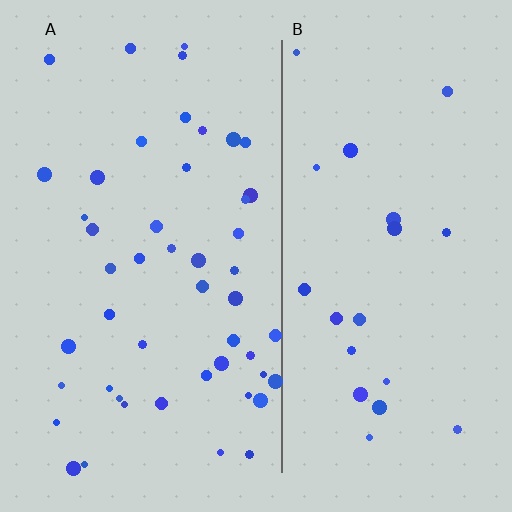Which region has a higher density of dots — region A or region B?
A (the left).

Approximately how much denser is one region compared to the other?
Approximately 2.3× — region A over region B.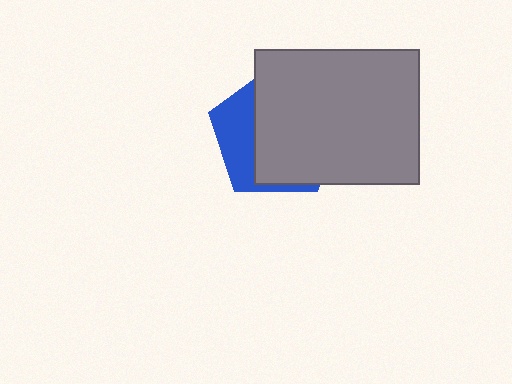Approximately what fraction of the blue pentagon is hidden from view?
Roughly 69% of the blue pentagon is hidden behind the gray rectangle.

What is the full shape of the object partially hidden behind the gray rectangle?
The partially hidden object is a blue pentagon.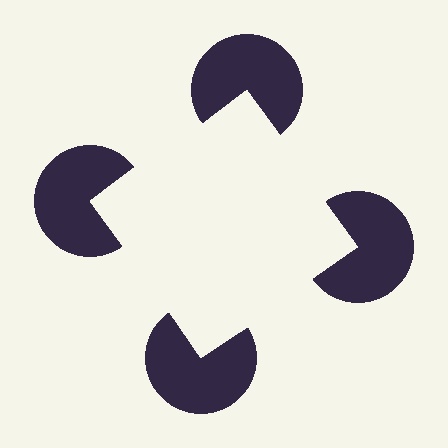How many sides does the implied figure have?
4 sides.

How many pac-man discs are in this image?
There are 4 — one at each vertex of the illusory square.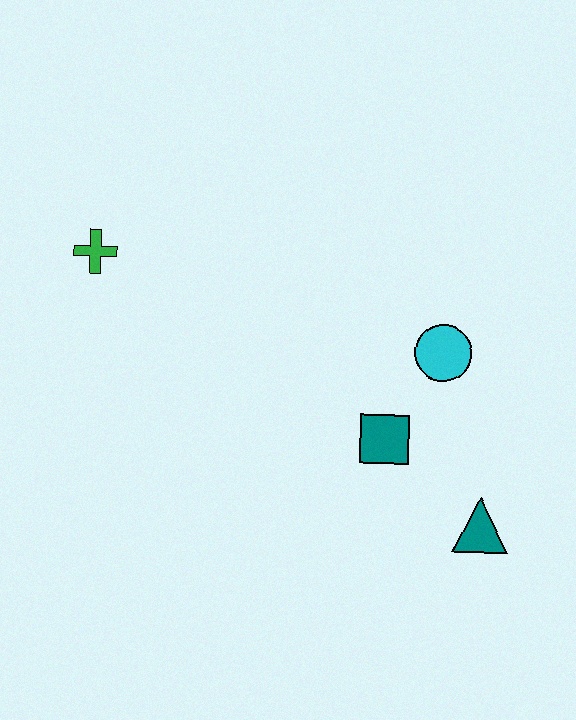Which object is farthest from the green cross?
The teal triangle is farthest from the green cross.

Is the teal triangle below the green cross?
Yes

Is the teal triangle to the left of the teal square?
No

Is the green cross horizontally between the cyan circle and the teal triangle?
No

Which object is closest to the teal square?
The cyan circle is closest to the teal square.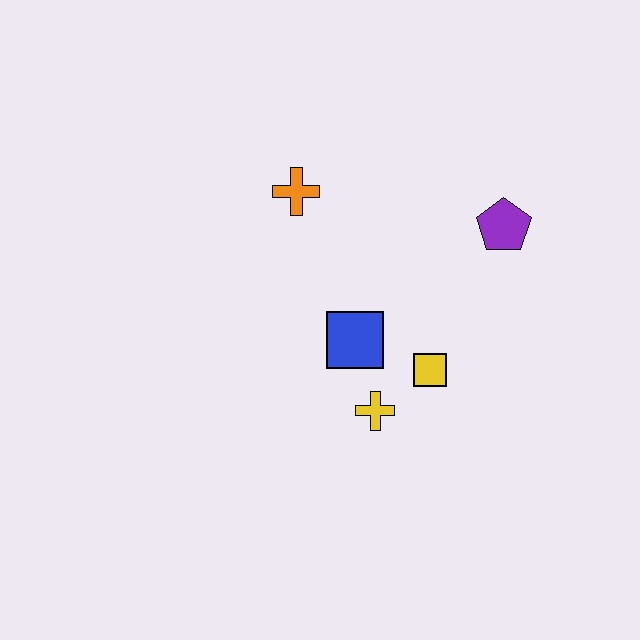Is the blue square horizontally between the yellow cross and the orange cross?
Yes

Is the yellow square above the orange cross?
No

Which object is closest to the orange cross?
The blue square is closest to the orange cross.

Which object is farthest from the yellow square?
The orange cross is farthest from the yellow square.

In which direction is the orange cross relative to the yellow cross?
The orange cross is above the yellow cross.